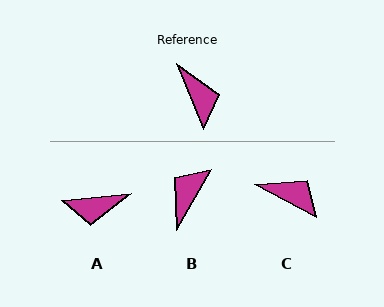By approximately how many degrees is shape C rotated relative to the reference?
Approximately 39 degrees counter-clockwise.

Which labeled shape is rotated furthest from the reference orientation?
B, about 128 degrees away.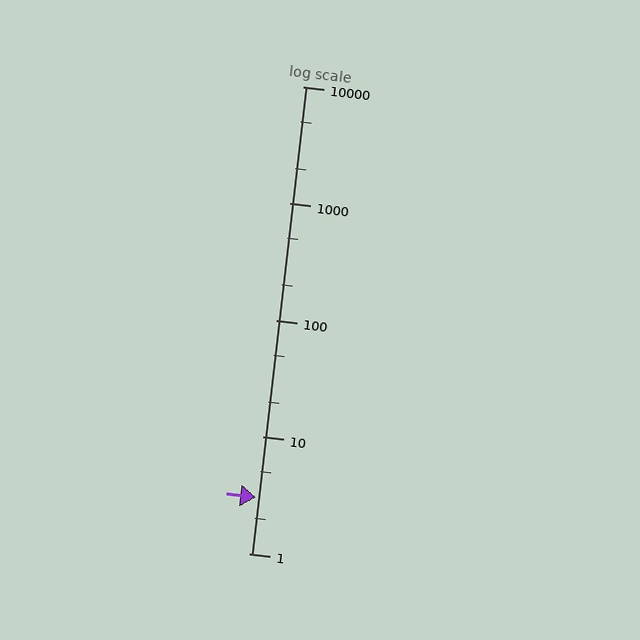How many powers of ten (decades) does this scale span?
The scale spans 4 decades, from 1 to 10000.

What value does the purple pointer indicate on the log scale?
The pointer indicates approximately 3.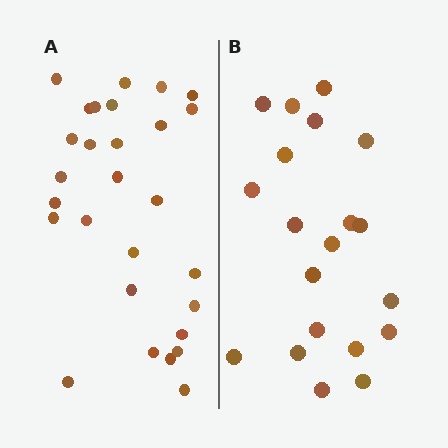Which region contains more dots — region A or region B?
Region A (the left region) has more dots.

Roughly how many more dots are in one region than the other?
Region A has roughly 8 or so more dots than region B.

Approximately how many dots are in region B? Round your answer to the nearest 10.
About 20 dots.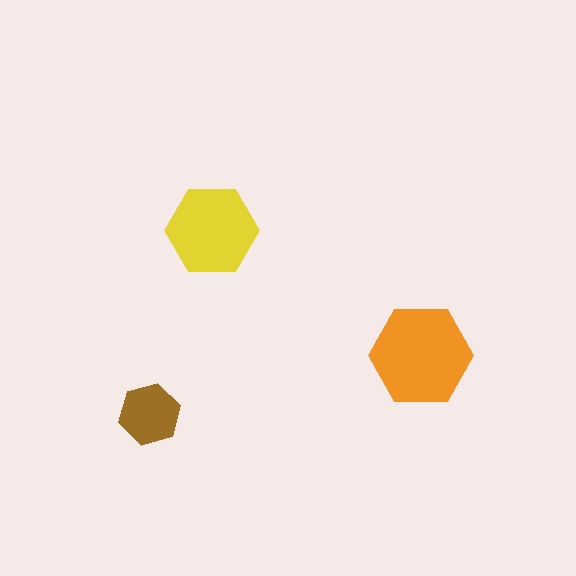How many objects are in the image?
There are 3 objects in the image.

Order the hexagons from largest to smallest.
the orange one, the yellow one, the brown one.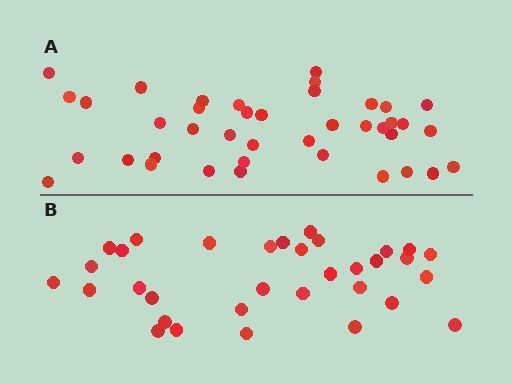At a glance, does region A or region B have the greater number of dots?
Region A (the top region) has more dots.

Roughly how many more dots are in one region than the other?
Region A has roughly 8 or so more dots than region B.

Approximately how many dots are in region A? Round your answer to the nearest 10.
About 40 dots.